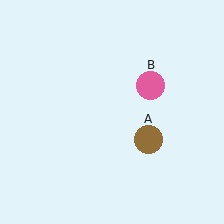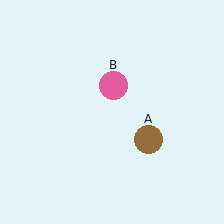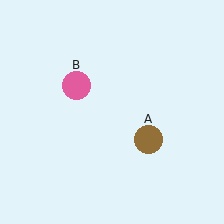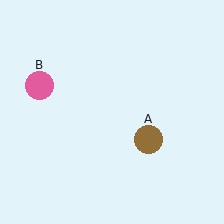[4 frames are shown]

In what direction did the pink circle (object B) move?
The pink circle (object B) moved left.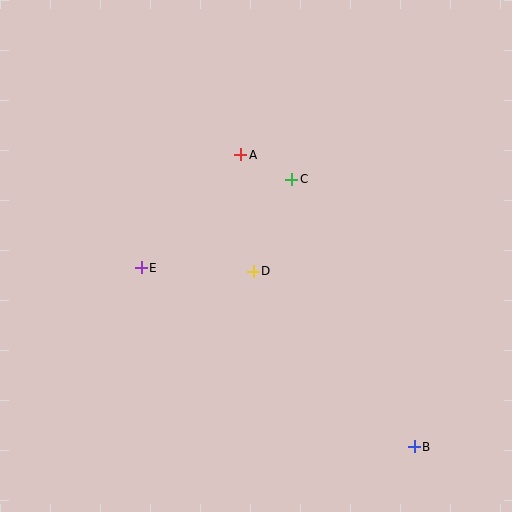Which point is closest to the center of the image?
Point D at (253, 271) is closest to the center.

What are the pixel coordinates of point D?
Point D is at (253, 271).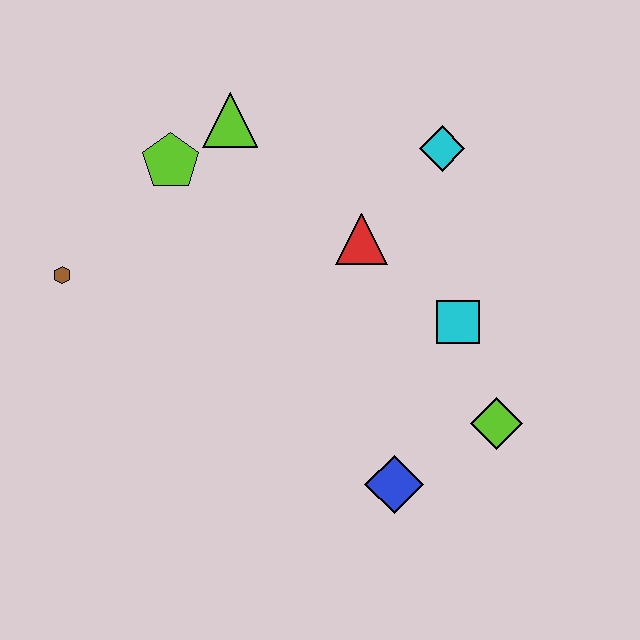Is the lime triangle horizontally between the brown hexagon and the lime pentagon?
No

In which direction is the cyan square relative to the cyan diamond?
The cyan square is below the cyan diamond.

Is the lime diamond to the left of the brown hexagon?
No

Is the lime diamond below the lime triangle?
Yes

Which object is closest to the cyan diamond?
The red triangle is closest to the cyan diamond.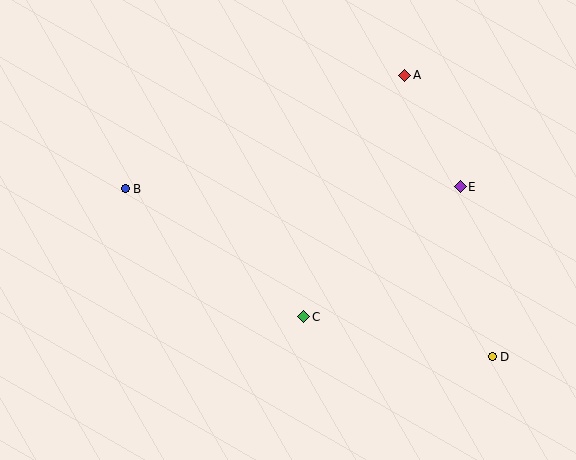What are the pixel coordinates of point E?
Point E is at (460, 187).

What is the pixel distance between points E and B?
The distance between E and B is 335 pixels.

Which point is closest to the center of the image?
Point C at (304, 317) is closest to the center.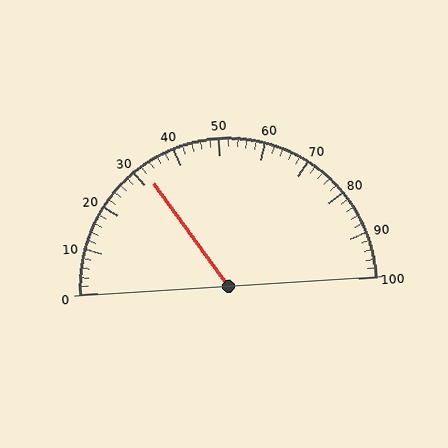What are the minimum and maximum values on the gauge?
The gauge ranges from 0 to 100.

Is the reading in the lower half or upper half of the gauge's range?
The reading is in the lower half of the range (0 to 100).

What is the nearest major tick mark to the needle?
The nearest major tick mark is 30.